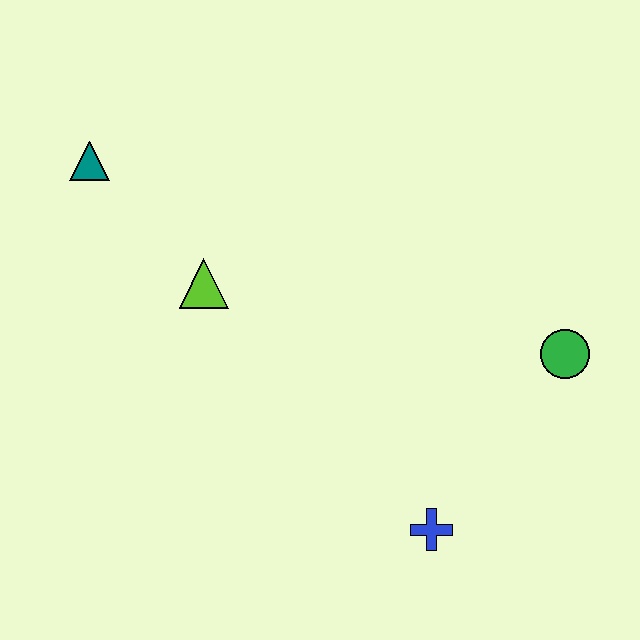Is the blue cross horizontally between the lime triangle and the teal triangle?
No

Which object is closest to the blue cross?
The green circle is closest to the blue cross.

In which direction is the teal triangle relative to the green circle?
The teal triangle is to the left of the green circle.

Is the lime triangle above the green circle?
Yes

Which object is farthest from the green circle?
The teal triangle is farthest from the green circle.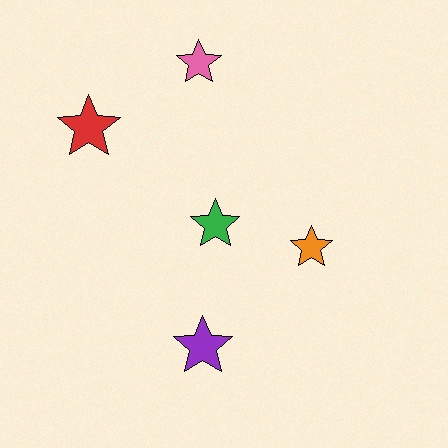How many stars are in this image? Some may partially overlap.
There are 5 stars.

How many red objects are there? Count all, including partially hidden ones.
There is 1 red object.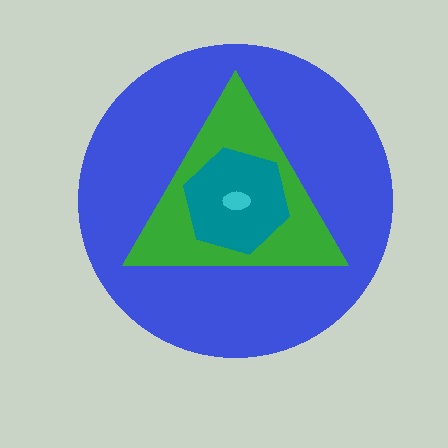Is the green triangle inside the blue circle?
Yes.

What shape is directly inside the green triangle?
The teal hexagon.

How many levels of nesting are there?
4.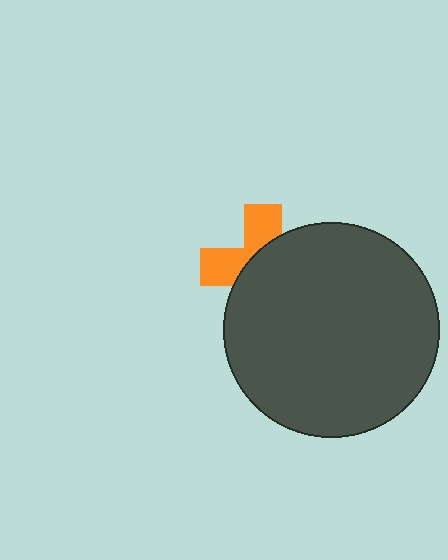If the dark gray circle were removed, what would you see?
You would see the complete orange cross.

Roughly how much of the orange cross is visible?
A small part of it is visible (roughly 40%).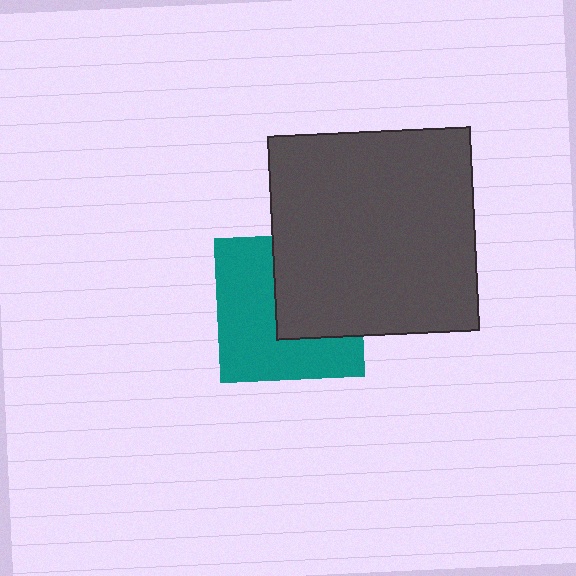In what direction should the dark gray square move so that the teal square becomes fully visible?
The dark gray square should move right. That is the shortest direction to clear the overlap and leave the teal square fully visible.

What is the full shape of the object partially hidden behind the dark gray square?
The partially hidden object is a teal square.